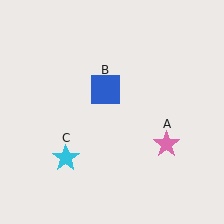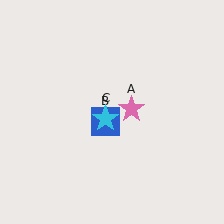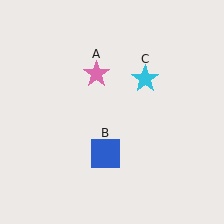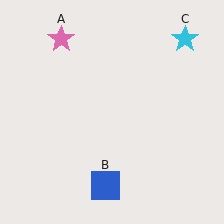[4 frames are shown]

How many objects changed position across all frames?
3 objects changed position: pink star (object A), blue square (object B), cyan star (object C).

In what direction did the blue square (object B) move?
The blue square (object B) moved down.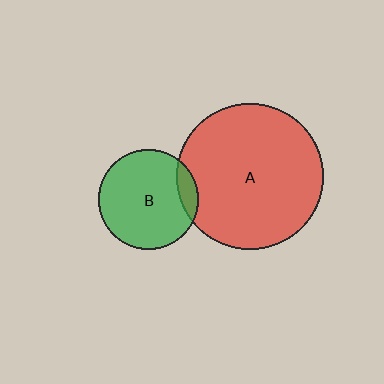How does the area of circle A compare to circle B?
Approximately 2.2 times.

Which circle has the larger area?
Circle A (red).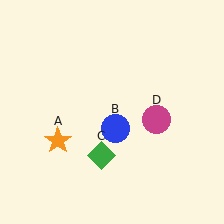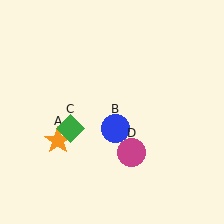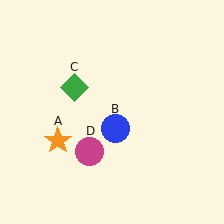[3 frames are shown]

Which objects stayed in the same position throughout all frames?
Orange star (object A) and blue circle (object B) remained stationary.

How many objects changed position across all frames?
2 objects changed position: green diamond (object C), magenta circle (object D).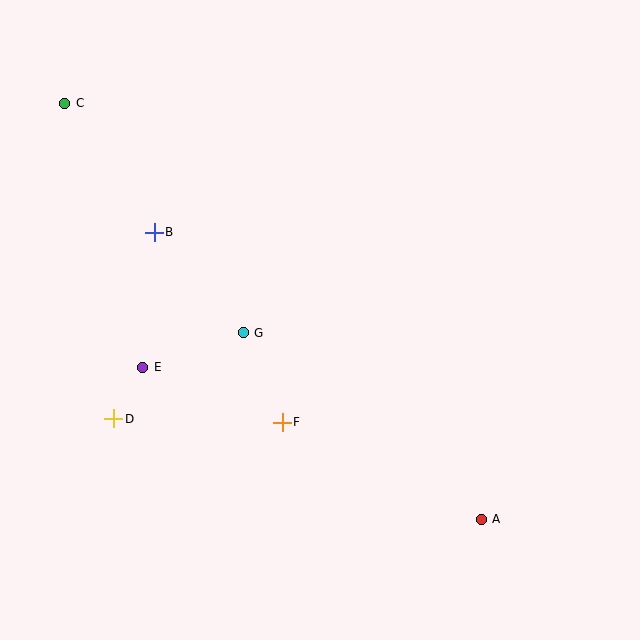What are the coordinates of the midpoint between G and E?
The midpoint between G and E is at (193, 350).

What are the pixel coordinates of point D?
Point D is at (114, 419).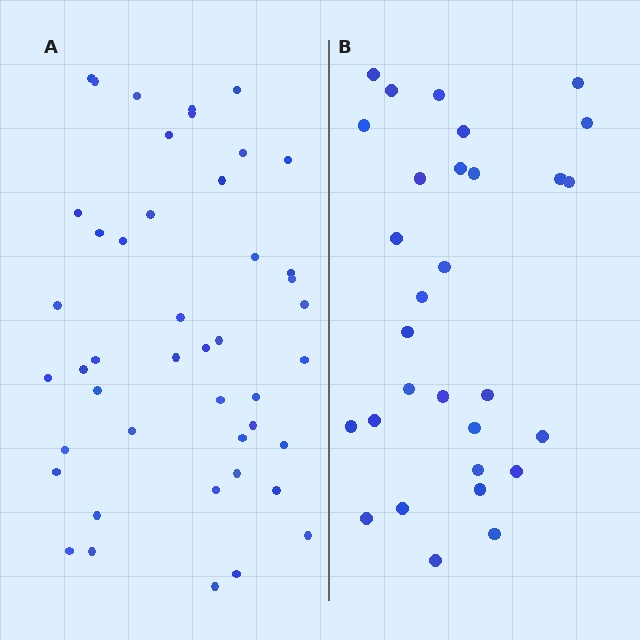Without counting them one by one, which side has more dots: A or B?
Region A (the left region) has more dots.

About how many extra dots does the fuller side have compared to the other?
Region A has approximately 15 more dots than region B.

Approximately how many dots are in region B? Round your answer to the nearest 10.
About 30 dots.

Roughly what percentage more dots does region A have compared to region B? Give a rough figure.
About 50% more.